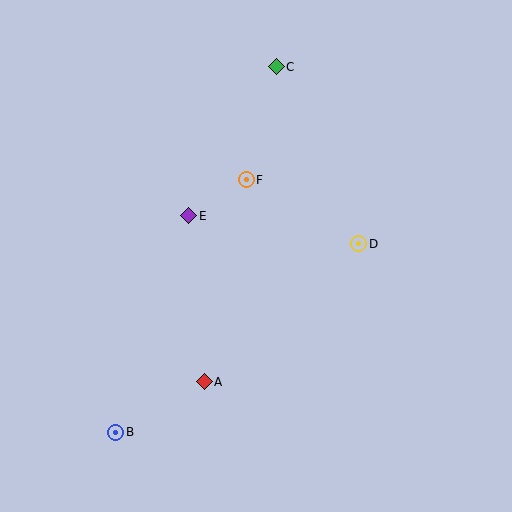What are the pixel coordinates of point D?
Point D is at (359, 244).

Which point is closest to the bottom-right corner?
Point D is closest to the bottom-right corner.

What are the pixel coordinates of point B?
Point B is at (116, 432).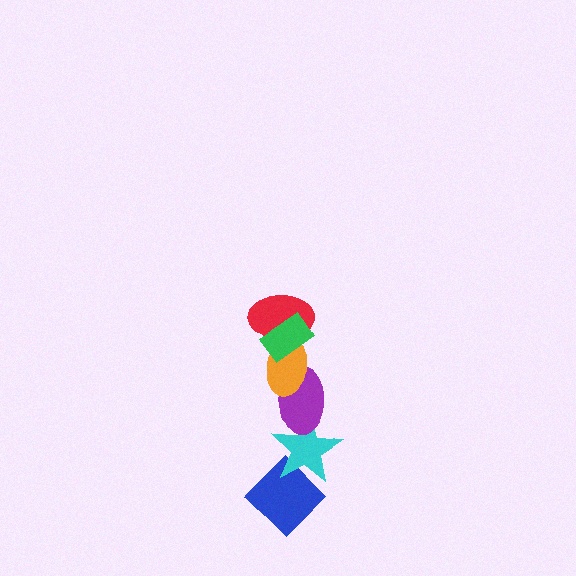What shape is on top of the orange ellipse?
The red ellipse is on top of the orange ellipse.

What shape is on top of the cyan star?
The purple ellipse is on top of the cyan star.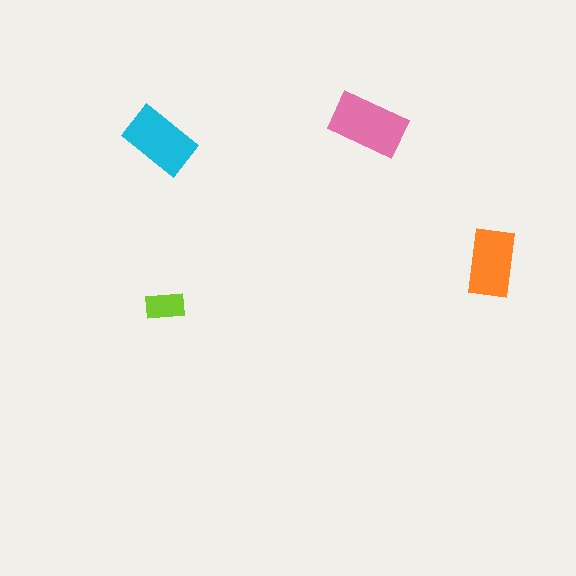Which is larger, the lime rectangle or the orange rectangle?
The orange one.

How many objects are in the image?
There are 4 objects in the image.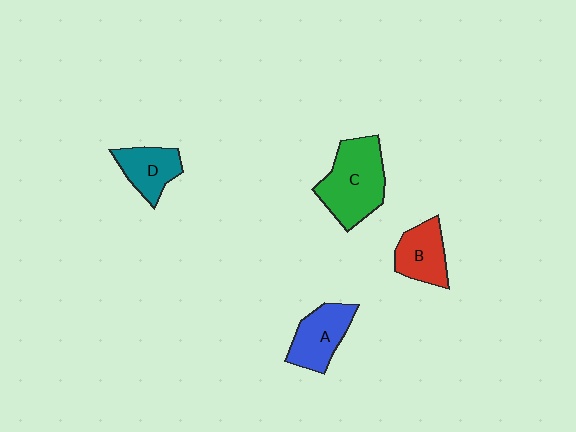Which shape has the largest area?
Shape C (green).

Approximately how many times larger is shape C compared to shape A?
Approximately 1.5 times.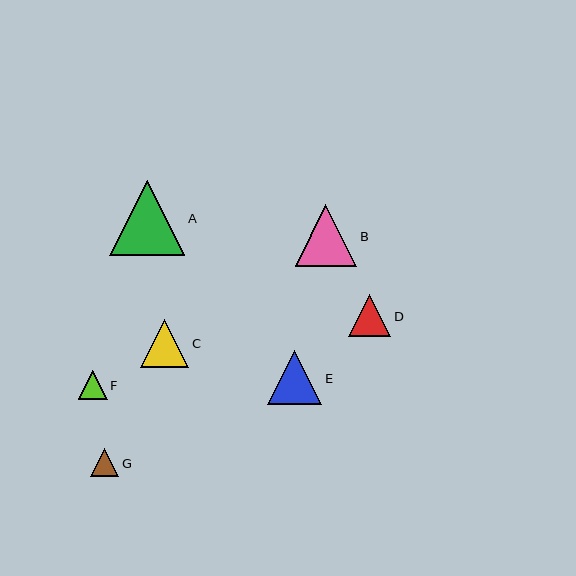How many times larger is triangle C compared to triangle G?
Triangle C is approximately 1.7 times the size of triangle G.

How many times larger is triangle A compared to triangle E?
Triangle A is approximately 1.4 times the size of triangle E.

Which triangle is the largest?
Triangle A is the largest with a size of approximately 75 pixels.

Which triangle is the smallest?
Triangle G is the smallest with a size of approximately 29 pixels.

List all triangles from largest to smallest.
From largest to smallest: A, B, E, C, D, F, G.